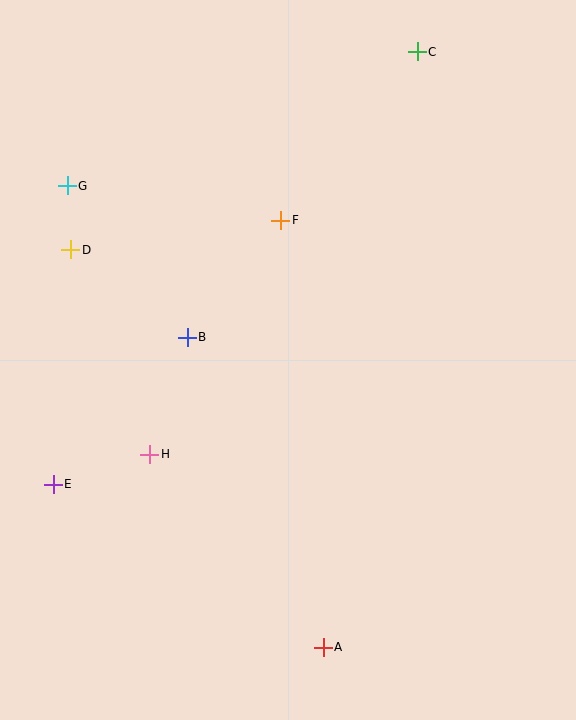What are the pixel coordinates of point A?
Point A is at (323, 647).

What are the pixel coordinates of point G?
Point G is at (67, 186).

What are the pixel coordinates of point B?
Point B is at (187, 337).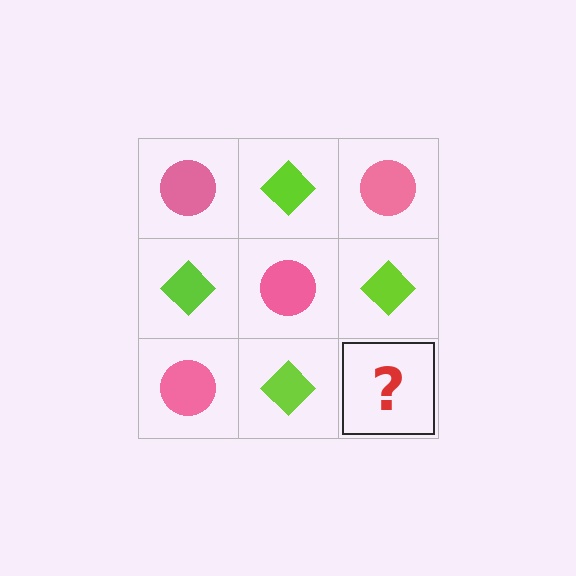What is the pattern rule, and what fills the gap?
The rule is that it alternates pink circle and lime diamond in a checkerboard pattern. The gap should be filled with a pink circle.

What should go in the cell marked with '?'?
The missing cell should contain a pink circle.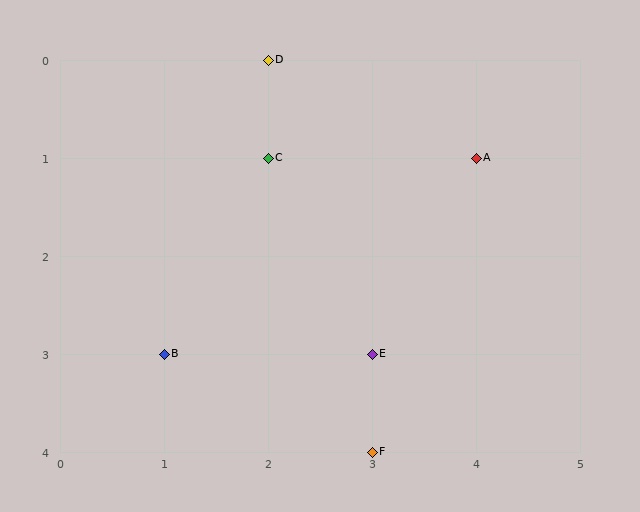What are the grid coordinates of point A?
Point A is at grid coordinates (4, 1).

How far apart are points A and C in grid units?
Points A and C are 2 columns apart.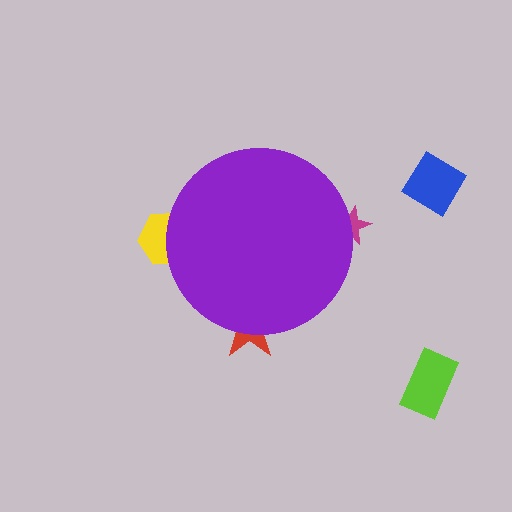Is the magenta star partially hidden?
Yes, the magenta star is partially hidden behind the purple circle.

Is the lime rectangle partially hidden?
No, the lime rectangle is fully visible.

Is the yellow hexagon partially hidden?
Yes, the yellow hexagon is partially hidden behind the purple circle.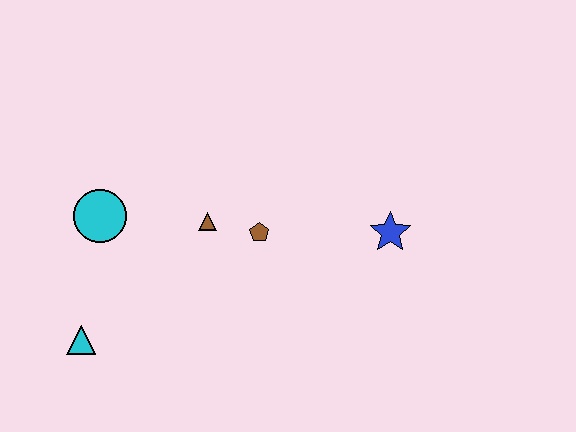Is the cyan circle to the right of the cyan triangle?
Yes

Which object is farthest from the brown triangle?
The blue star is farthest from the brown triangle.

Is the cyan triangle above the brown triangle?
No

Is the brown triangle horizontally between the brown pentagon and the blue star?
No